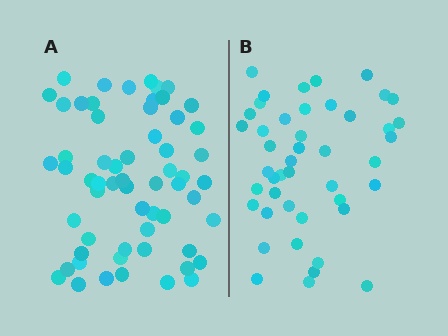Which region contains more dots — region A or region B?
Region A (the left region) has more dots.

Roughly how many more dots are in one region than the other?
Region A has approximately 15 more dots than region B.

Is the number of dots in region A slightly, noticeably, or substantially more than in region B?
Region A has noticeably more, but not dramatically so. The ratio is roughly 1.3 to 1.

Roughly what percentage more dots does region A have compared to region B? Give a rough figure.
About 35% more.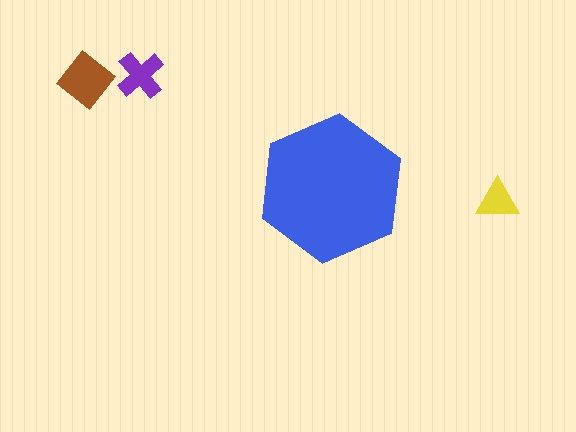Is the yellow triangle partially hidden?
No, the yellow triangle is fully visible.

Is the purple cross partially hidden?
No, the purple cross is fully visible.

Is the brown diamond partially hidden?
No, the brown diamond is fully visible.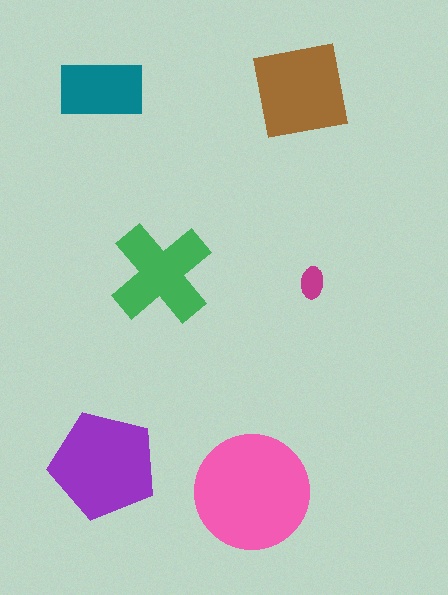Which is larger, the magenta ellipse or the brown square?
The brown square.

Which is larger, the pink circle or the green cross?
The pink circle.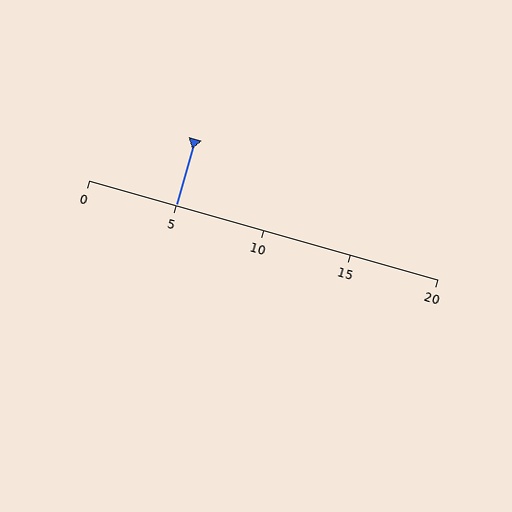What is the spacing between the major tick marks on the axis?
The major ticks are spaced 5 apart.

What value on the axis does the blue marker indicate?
The marker indicates approximately 5.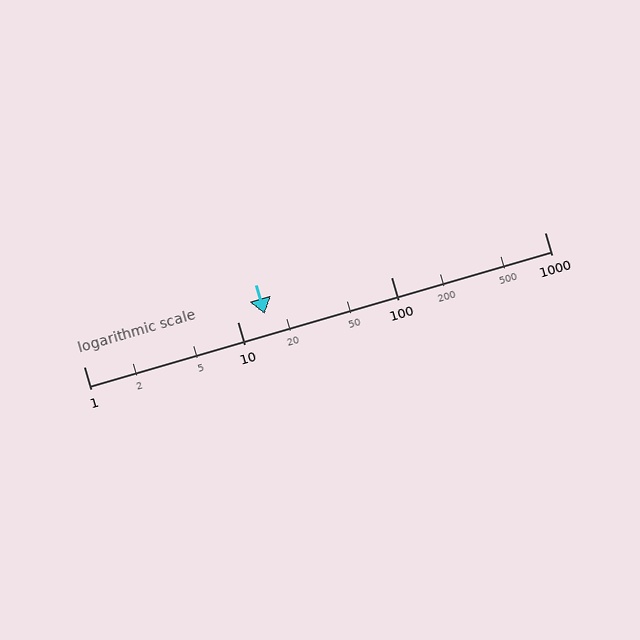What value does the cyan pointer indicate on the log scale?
The pointer indicates approximately 15.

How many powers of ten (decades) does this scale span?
The scale spans 3 decades, from 1 to 1000.